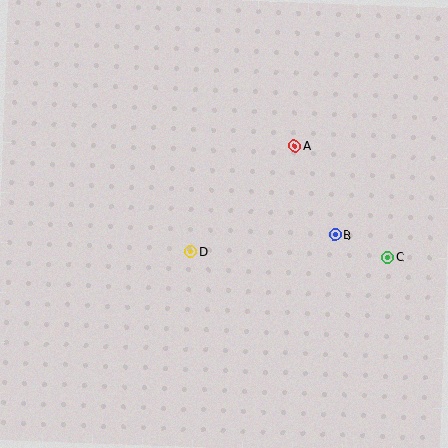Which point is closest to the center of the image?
Point D at (191, 251) is closest to the center.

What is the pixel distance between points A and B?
The distance between A and B is 98 pixels.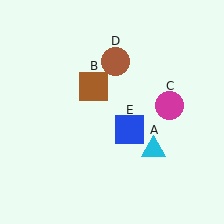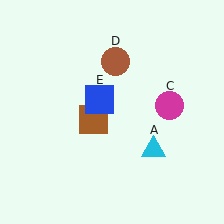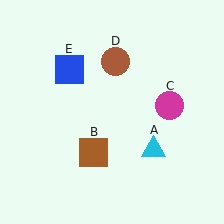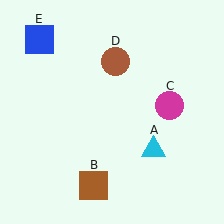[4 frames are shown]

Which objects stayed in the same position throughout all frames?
Cyan triangle (object A) and magenta circle (object C) and brown circle (object D) remained stationary.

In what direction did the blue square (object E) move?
The blue square (object E) moved up and to the left.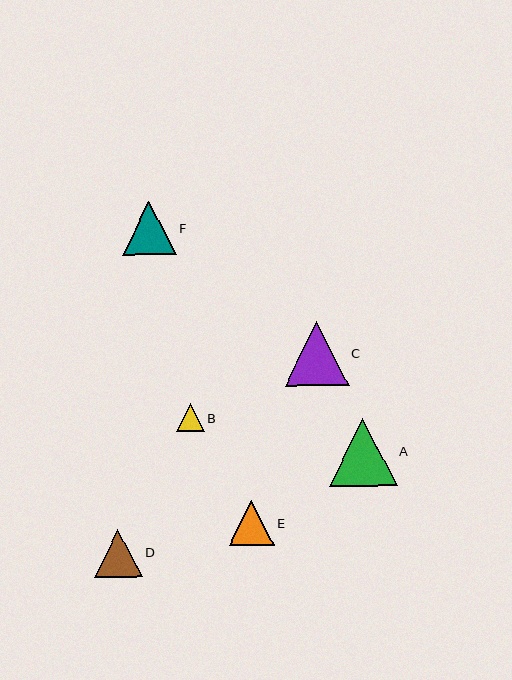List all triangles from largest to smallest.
From largest to smallest: A, C, F, D, E, B.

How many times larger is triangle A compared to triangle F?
Triangle A is approximately 1.3 times the size of triangle F.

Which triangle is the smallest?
Triangle B is the smallest with a size of approximately 28 pixels.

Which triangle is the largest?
Triangle A is the largest with a size of approximately 68 pixels.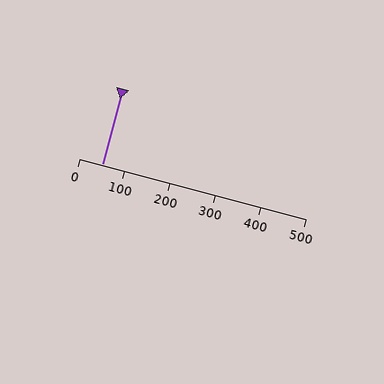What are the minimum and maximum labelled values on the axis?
The axis runs from 0 to 500.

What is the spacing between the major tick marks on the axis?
The major ticks are spaced 100 apart.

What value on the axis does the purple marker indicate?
The marker indicates approximately 50.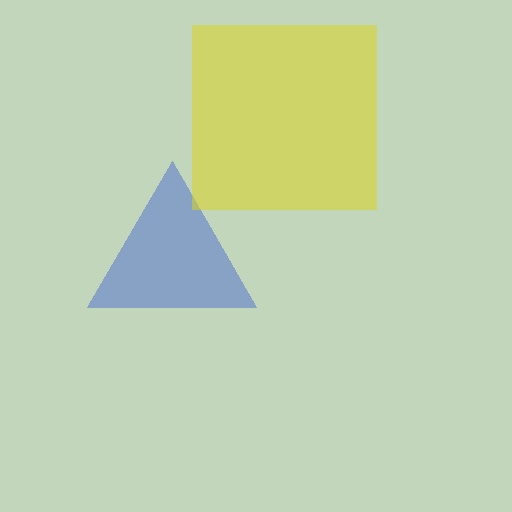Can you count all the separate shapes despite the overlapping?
Yes, there are 2 separate shapes.